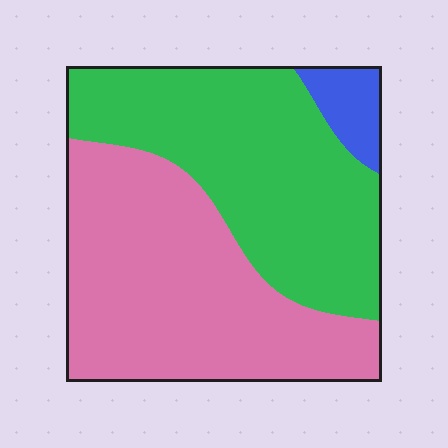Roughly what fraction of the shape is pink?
Pink takes up about one half (1/2) of the shape.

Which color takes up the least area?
Blue, at roughly 5%.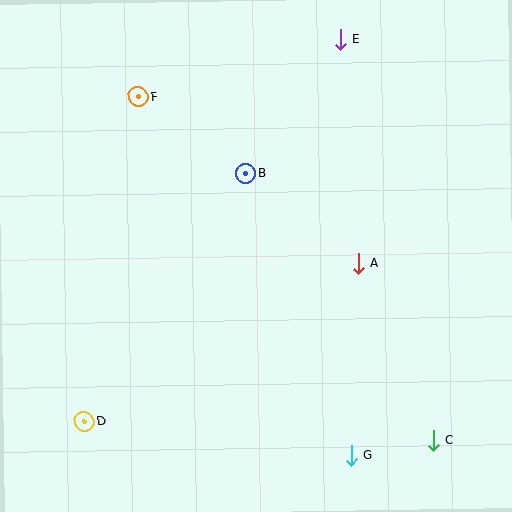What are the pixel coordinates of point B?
Point B is at (246, 174).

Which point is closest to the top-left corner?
Point F is closest to the top-left corner.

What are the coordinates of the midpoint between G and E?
The midpoint between G and E is at (346, 247).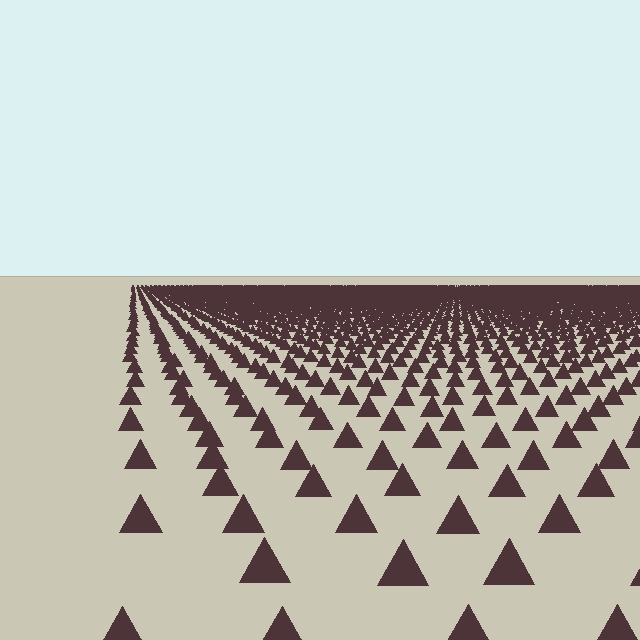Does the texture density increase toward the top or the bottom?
Density increases toward the top.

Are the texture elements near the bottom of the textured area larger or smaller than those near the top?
Larger. Near the bottom, elements are closer to the viewer and appear at a bigger on-screen size.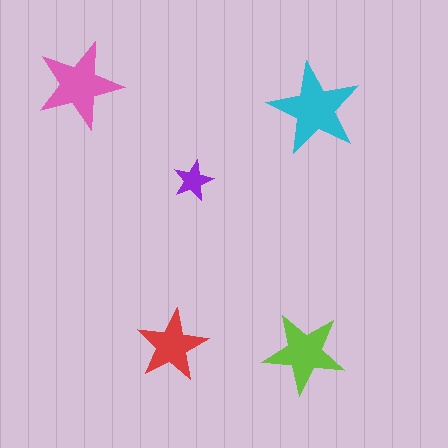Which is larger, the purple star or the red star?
The red one.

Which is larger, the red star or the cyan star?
The cyan one.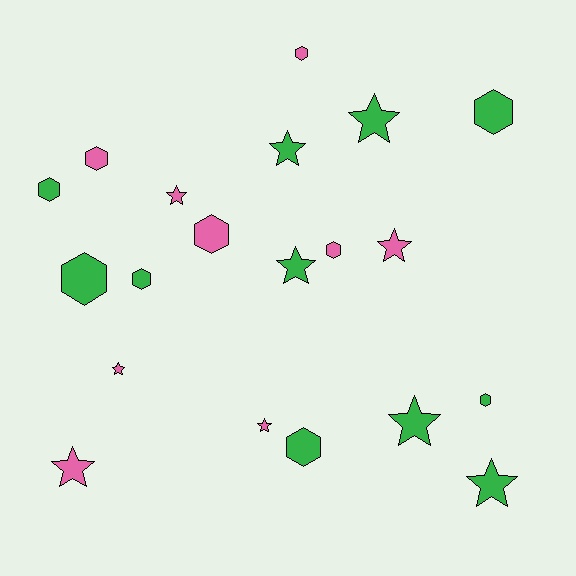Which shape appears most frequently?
Hexagon, with 10 objects.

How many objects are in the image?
There are 20 objects.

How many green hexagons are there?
There are 6 green hexagons.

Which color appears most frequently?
Green, with 11 objects.